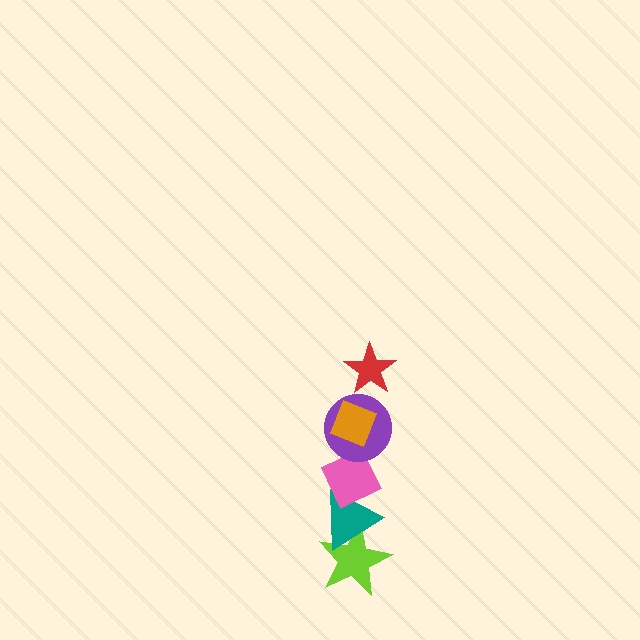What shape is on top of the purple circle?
The orange diamond is on top of the purple circle.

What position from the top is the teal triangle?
The teal triangle is 5th from the top.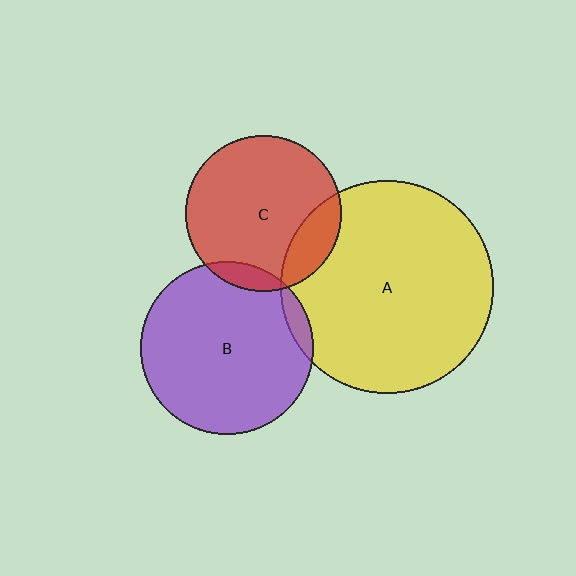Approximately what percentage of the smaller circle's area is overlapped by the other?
Approximately 5%.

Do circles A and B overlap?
Yes.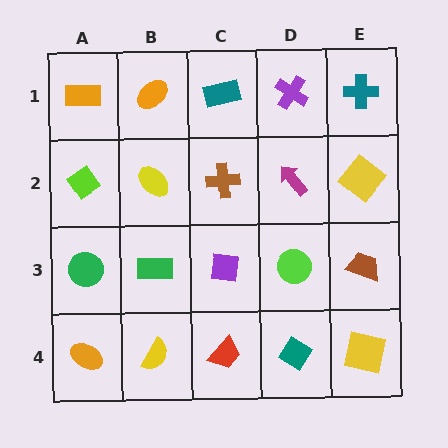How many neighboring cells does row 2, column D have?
4.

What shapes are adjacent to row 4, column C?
A purple square (row 3, column C), a yellow semicircle (row 4, column B), a teal diamond (row 4, column D).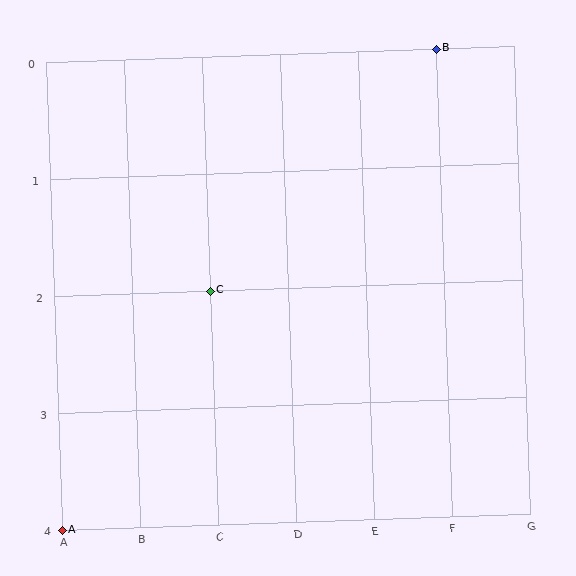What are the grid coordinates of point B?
Point B is at grid coordinates (F, 0).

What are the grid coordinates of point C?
Point C is at grid coordinates (C, 2).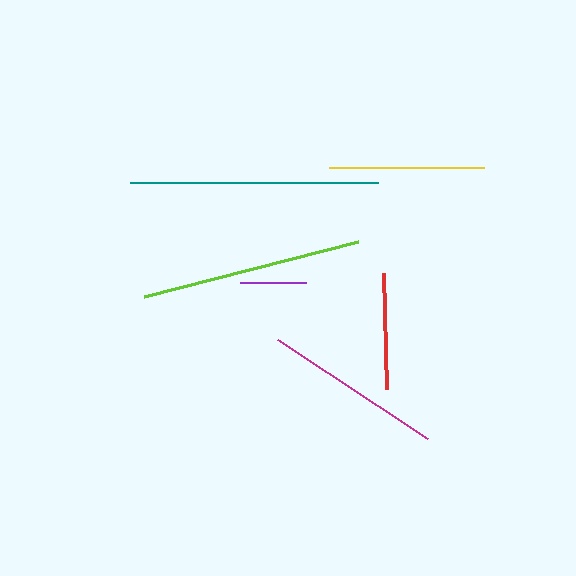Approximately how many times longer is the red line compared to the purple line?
The red line is approximately 1.8 times the length of the purple line.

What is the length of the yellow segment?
The yellow segment is approximately 156 pixels long.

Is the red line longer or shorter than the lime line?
The lime line is longer than the red line.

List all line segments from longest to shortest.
From longest to shortest: teal, lime, magenta, yellow, red, purple.